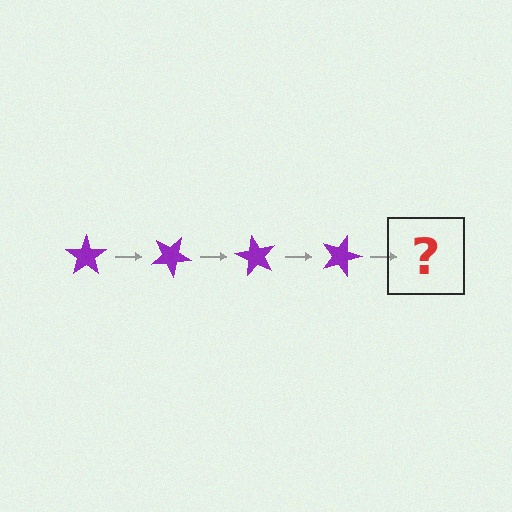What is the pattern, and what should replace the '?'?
The pattern is that the star rotates 30 degrees each step. The '?' should be a purple star rotated 120 degrees.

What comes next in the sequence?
The next element should be a purple star rotated 120 degrees.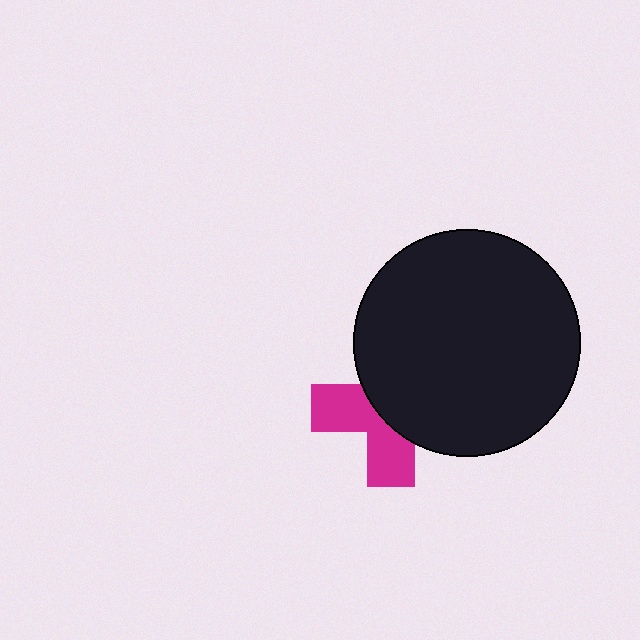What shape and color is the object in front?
The object in front is a black circle.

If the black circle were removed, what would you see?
You would see the complete magenta cross.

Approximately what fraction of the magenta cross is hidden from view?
Roughly 57% of the magenta cross is hidden behind the black circle.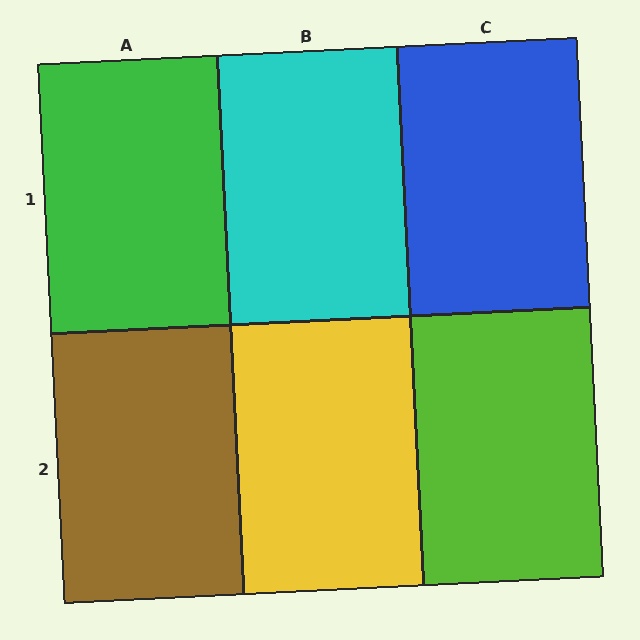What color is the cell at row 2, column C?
Lime.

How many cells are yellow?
1 cell is yellow.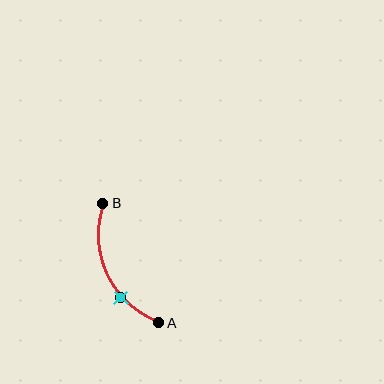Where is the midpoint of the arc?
The arc midpoint is the point on the curve farthest from the straight line joining A and B. It sits to the left of that line.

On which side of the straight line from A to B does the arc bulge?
The arc bulges to the left of the straight line connecting A and B.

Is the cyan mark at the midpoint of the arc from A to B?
No. The cyan mark lies on the arc but is closer to endpoint A. The arc midpoint would be at the point on the curve equidistant along the arc from both A and B.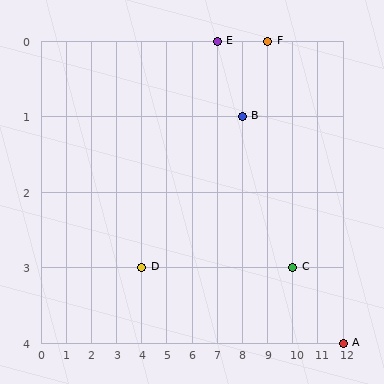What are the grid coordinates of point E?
Point E is at grid coordinates (7, 0).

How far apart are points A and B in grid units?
Points A and B are 4 columns and 3 rows apart (about 5.0 grid units diagonally).